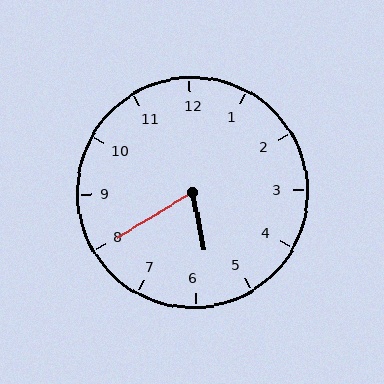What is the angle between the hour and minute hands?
Approximately 70 degrees.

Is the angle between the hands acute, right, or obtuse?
It is acute.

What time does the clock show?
5:40.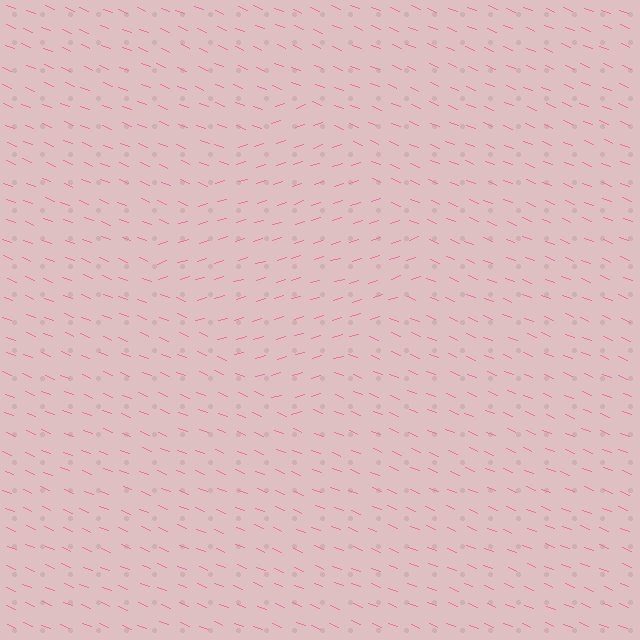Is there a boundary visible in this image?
Yes, there is a texture boundary formed by a change in line orientation.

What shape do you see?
I see a diamond.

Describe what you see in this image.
The image is filled with small pink line segments. A diamond region in the image has lines oriented differently from the surrounding lines, creating a visible texture boundary.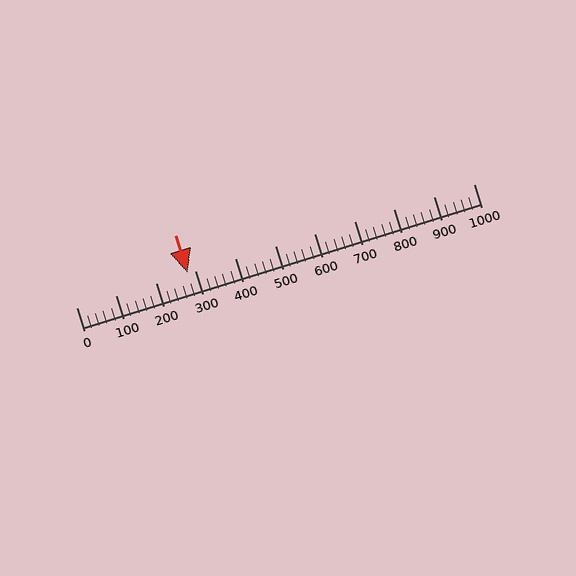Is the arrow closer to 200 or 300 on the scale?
The arrow is closer to 300.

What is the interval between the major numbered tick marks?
The major tick marks are spaced 100 units apart.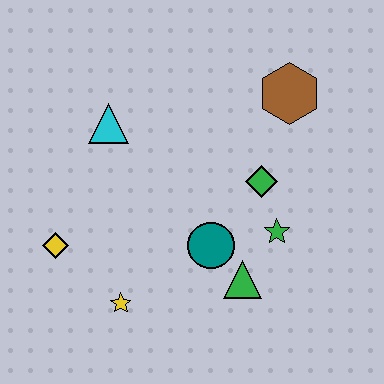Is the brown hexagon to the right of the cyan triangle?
Yes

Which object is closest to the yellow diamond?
The yellow star is closest to the yellow diamond.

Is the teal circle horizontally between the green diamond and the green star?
No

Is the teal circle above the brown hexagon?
No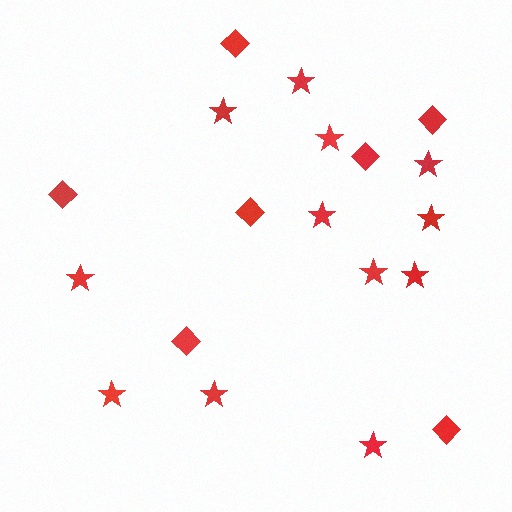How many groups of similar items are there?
There are 2 groups: one group of diamonds (7) and one group of stars (12).